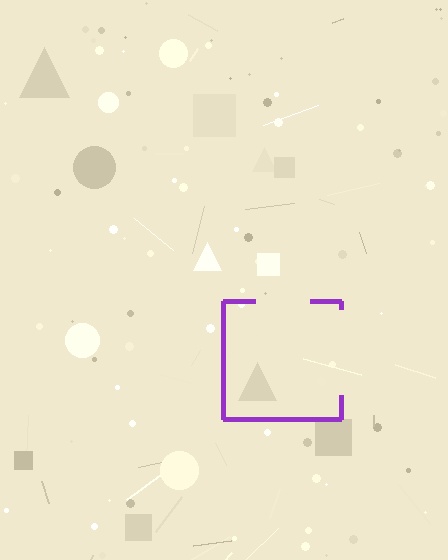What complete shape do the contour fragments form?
The contour fragments form a square.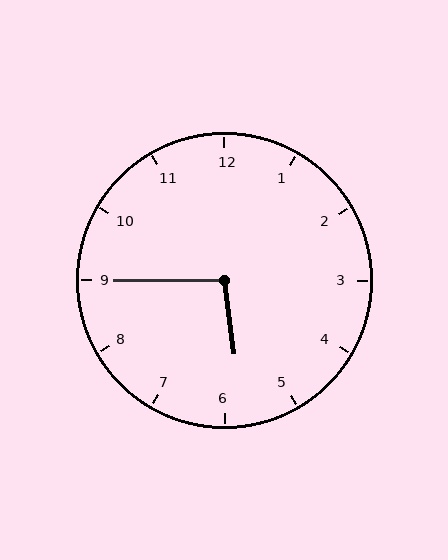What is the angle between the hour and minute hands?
Approximately 98 degrees.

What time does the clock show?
5:45.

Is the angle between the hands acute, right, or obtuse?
It is obtuse.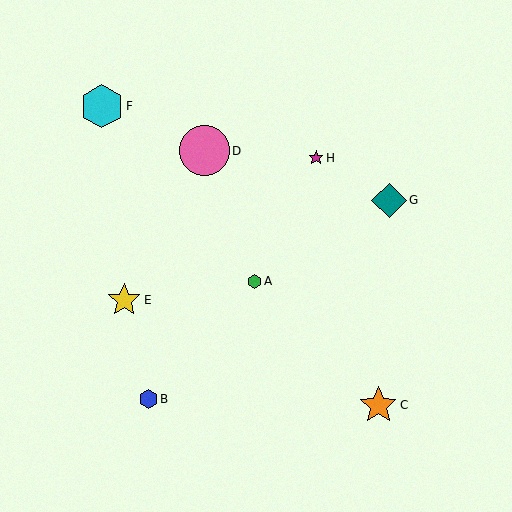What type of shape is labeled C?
Shape C is an orange star.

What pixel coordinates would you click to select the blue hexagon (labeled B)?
Click at (148, 399) to select the blue hexagon B.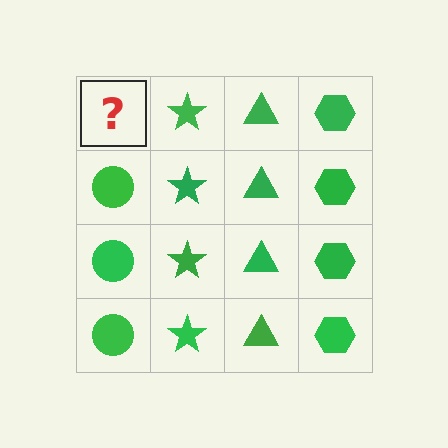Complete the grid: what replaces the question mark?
The question mark should be replaced with a green circle.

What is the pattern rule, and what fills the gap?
The rule is that each column has a consistent shape. The gap should be filled with a green circle.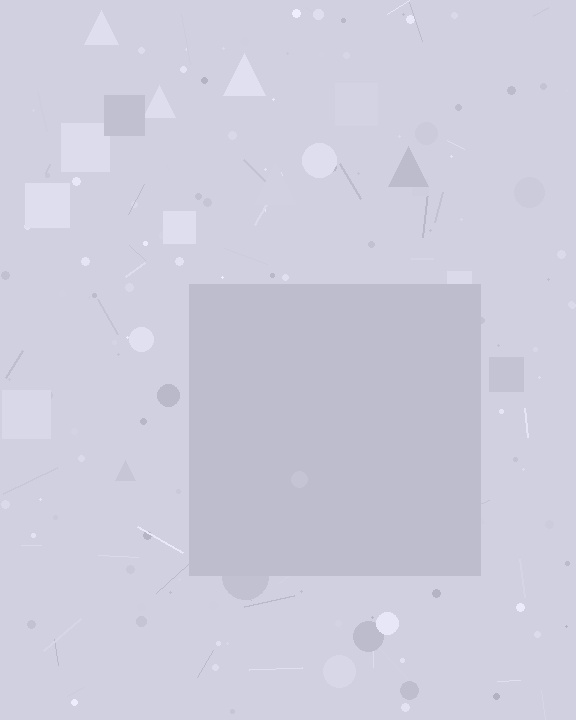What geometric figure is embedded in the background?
A square is embedded in the background.